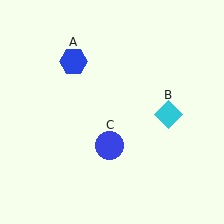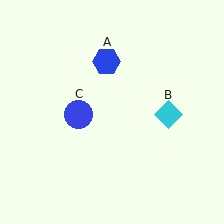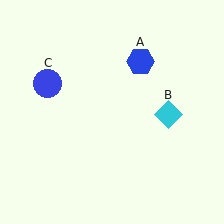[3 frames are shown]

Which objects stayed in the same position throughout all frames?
Cyan diamond (object B) remained stationary.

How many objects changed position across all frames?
2 objects changed position: blue hexagon (object A), blue circle (object C).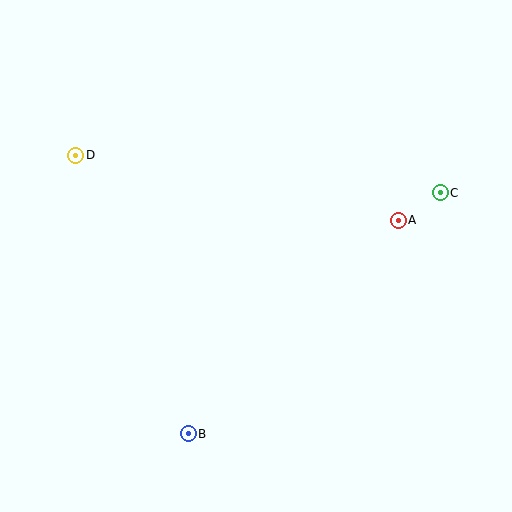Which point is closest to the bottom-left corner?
Point B is closest to the bottom-left corner.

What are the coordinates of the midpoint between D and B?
The midpoint between D and B is at (132, 294).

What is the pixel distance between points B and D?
The distance between B and D is 300 pixels.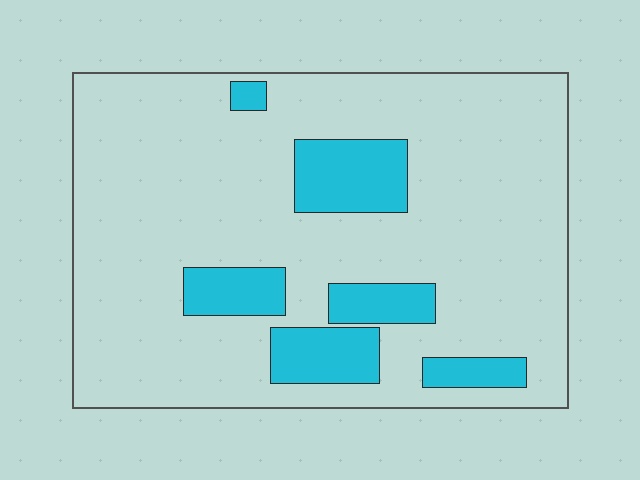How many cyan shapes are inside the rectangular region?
6.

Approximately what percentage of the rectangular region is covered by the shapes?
Approximately 15%.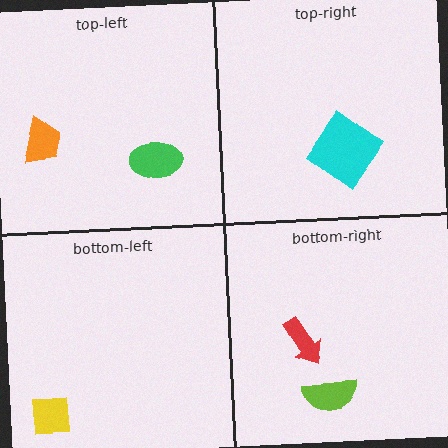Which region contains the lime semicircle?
The bottom-right region.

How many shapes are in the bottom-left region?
1.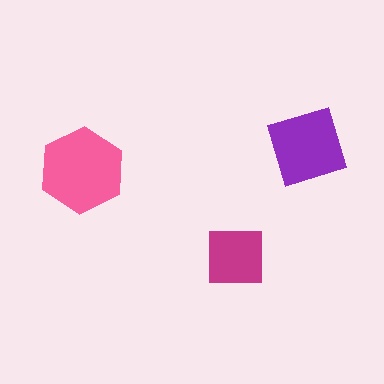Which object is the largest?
The pink hexagon.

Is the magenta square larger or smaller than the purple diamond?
Smaller.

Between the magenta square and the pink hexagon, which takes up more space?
The pink hexagon.